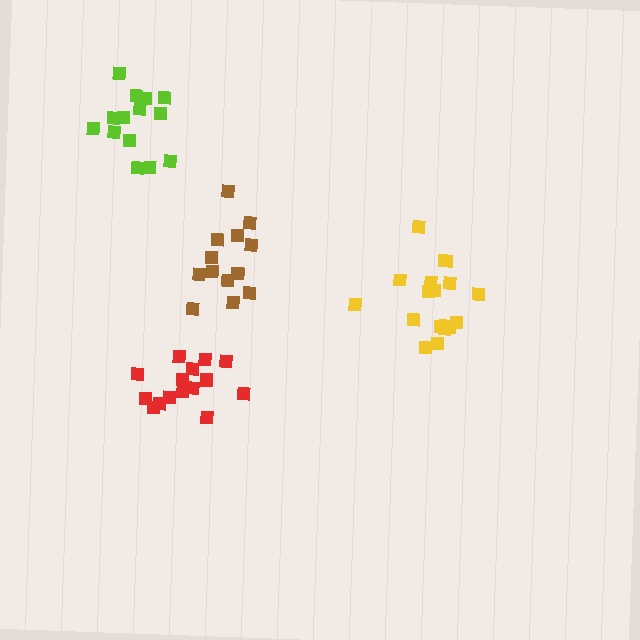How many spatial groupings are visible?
There are 4 spatial groupings.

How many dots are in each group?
Group 1: 18 dots, Group 2: 14 dots, Group 3: 14 dots, Group 4: 16 dots (62 total).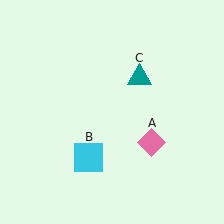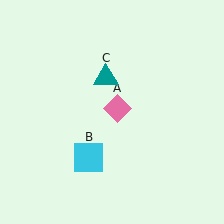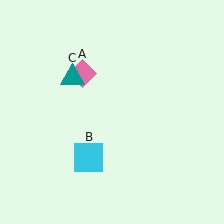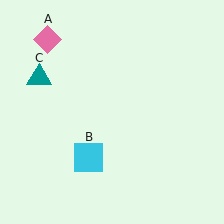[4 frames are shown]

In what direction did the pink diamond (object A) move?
The pink diamond (object A) moved up and to the left.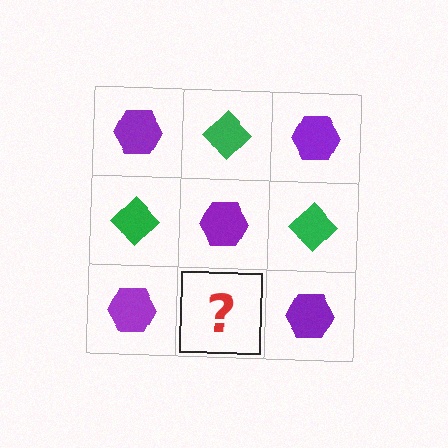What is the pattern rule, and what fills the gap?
The rule is that it alternates purple hexagon and green diamond in a checkerboard pattern. The gap should be filled with a green diamond.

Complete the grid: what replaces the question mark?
The question mark should be replaced with a green diamond.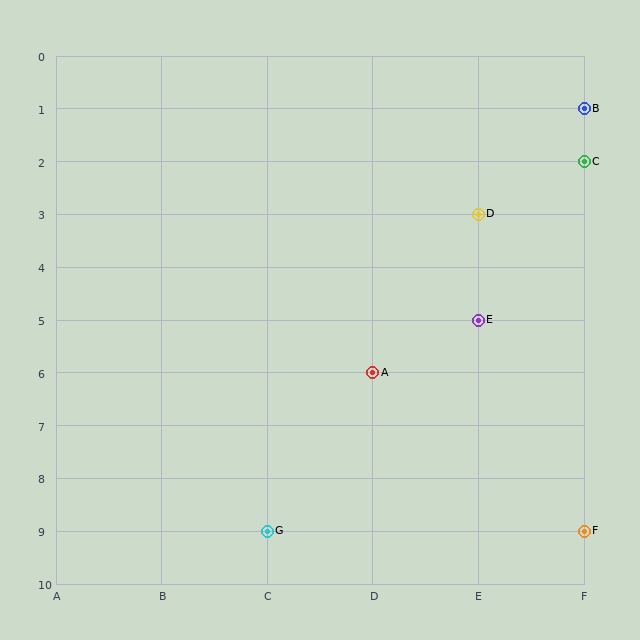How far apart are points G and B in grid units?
Points G and B are 3 columns and 8 rows apart (about 8.5 grid units diagonally).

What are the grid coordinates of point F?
Point F is at grid coordinates (F, 9).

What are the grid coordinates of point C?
Point C is at grid coordinates (F, 2).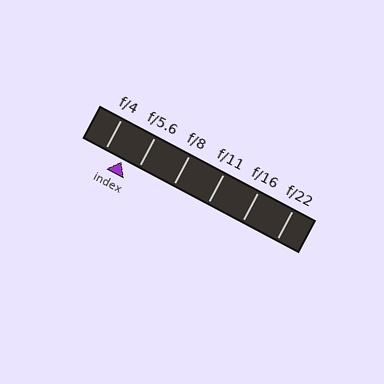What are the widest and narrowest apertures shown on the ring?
The widest aperture shown is f/4 and the narrowest is f/22.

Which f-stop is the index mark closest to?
The index mark is closest to f/5.6.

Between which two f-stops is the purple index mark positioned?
The index mark is between f/4 and f/5.6.